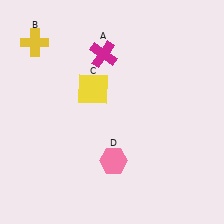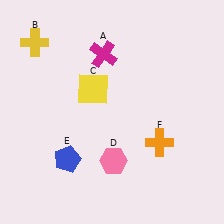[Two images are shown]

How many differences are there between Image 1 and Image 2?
There are 2 differences between the two images.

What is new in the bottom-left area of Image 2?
A blue pentagon (E) was added in the bottom-left area of Image 2.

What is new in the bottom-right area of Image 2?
An orange cross (F) was added in the bottom-right area of Image 2.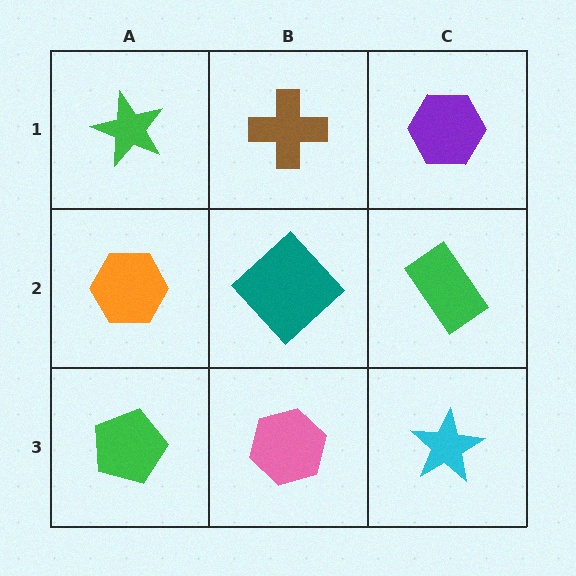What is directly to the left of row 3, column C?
A pink hexagon.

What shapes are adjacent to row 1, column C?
A green rectangle (row 2, column C), a brown cross (row 1, column B).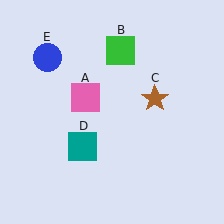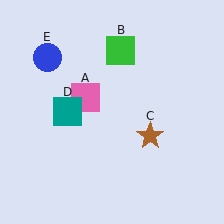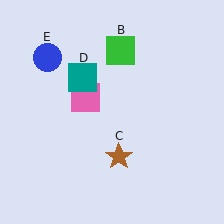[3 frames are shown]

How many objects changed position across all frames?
2 objects changed position: brown star (object C), teal square (object D).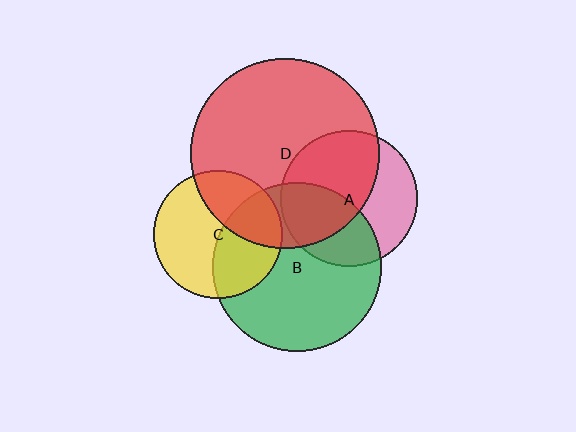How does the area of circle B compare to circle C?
Approximately 1.7 times.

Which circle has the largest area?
Circle D (red).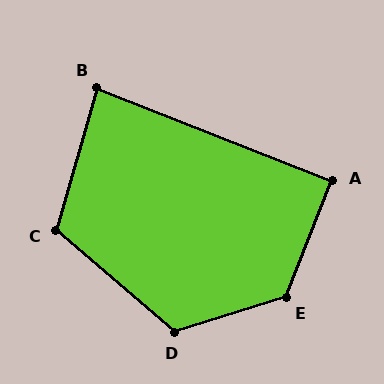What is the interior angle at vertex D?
Approximately 122 degrees (obtuse).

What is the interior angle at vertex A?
Approximately 90 degrees (approximately right).